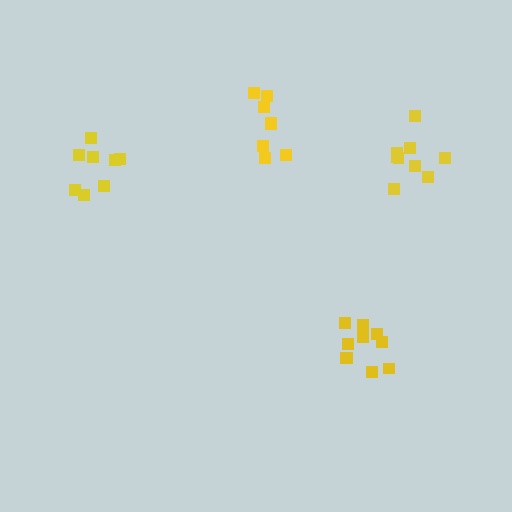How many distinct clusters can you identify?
There are 4 distinct clusters.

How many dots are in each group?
Group 1: 8 dots, Group 2: 8 dots, Group 3: 10 dots, Group 4: 9 dots (35 total).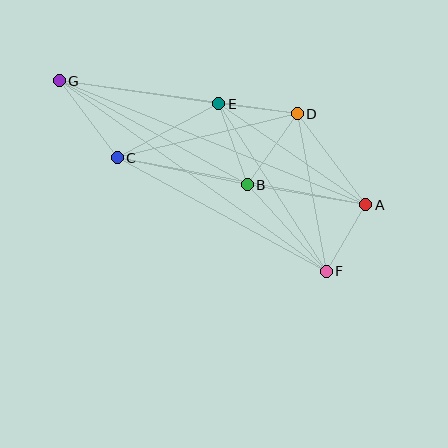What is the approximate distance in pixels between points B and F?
The distance between B and F is approximately 117 pixels.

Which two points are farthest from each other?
Points A and G are farthest from each other.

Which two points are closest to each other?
Points A and F are closest to each other.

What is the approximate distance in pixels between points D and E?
The distance between D and E is approximately 79 pixels.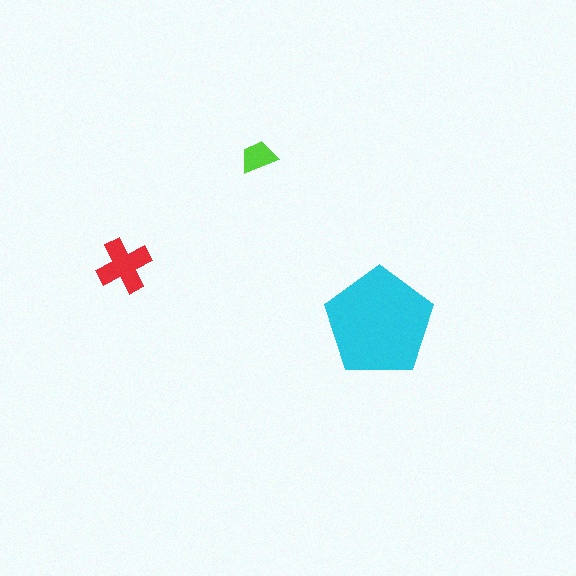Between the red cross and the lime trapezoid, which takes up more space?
The red cross.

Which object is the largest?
The cyan pentagon.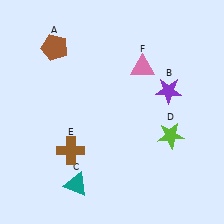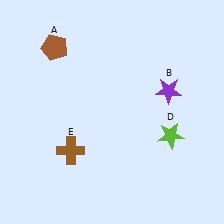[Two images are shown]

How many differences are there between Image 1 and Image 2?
There are 2 differences between the two images.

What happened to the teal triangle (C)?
The teal triangle (C) was removed in Image 2. It was in the bottom-left area of Image 1.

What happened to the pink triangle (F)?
The pink triangle (F) was removed in Image 2. It was in the top-right area of Image 1.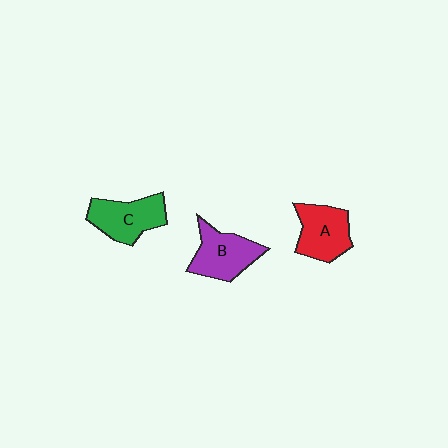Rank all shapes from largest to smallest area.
From largest to smallest: B (purple), C (green), A (red).